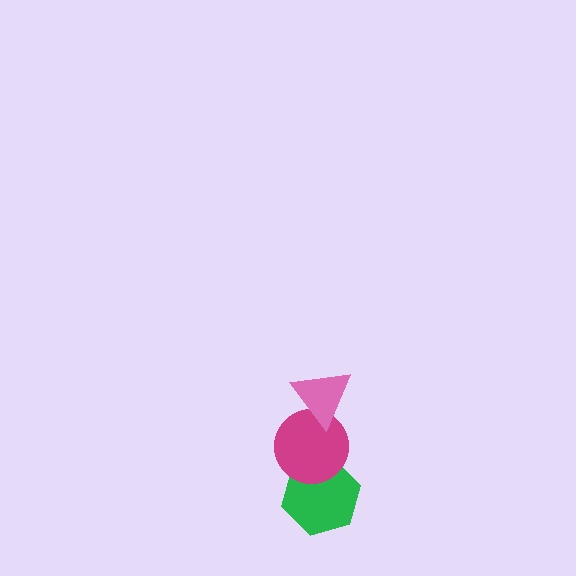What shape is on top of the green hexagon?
The magenta circle is on top of the green hexagon.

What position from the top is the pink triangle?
The pink triangle is 1st from the top.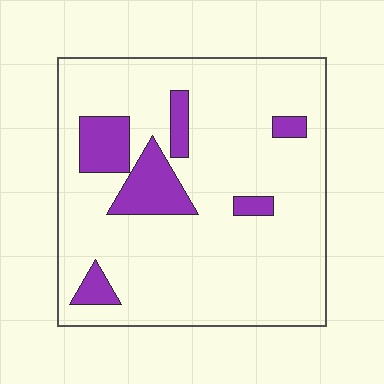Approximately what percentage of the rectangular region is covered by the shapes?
Approximately 15%.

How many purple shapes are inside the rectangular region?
6.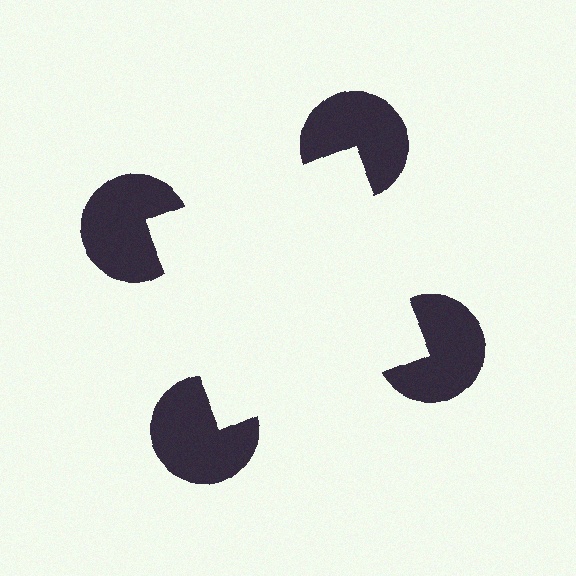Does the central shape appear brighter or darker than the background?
It typically appears slightly brighter than the background, even though no actual brightness change is drawn.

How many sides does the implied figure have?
4 sides.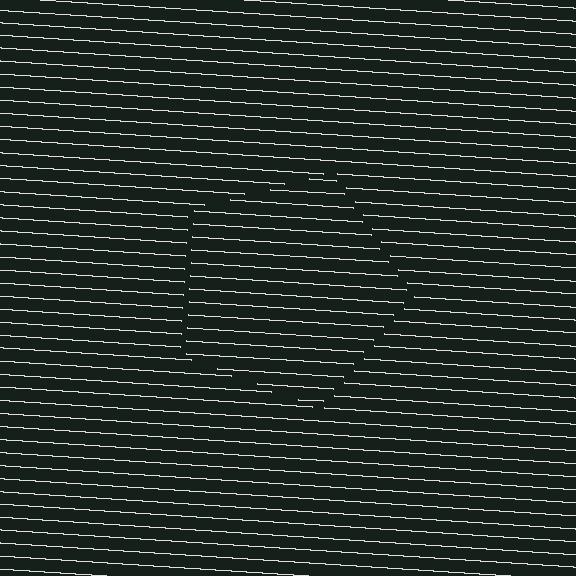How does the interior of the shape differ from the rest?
The interior of the shape contains the same grating, shifted by half a period — the contour is defined by the phase discontinuity where line-ends from the inner and outer gratings abut.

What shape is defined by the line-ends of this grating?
An illusory pentagon. The interior of the shape contains the same grating, shifted by half a period — the contour is defined by the phase discontinuity where line-ends from the inner and outer gratings abut.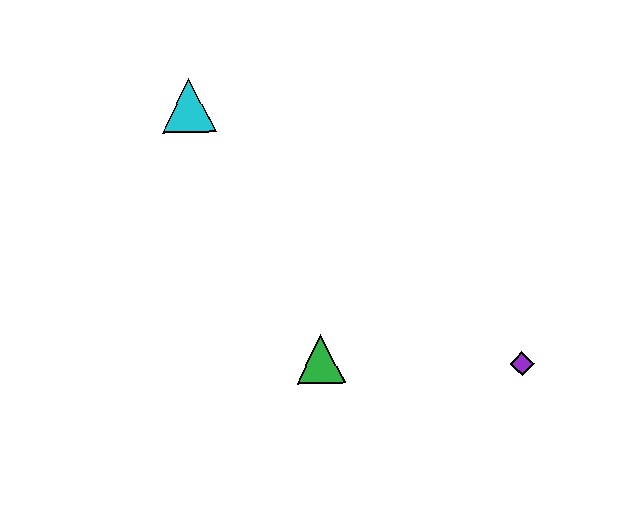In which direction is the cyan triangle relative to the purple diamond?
The cyan triangle is to the left of the purple diamond.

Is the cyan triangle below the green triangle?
No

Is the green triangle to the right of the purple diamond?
No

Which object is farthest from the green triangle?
The cyan triangle is farthest from the green triangle.